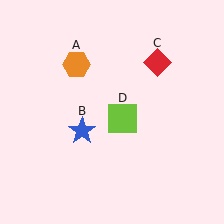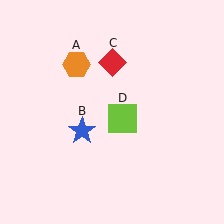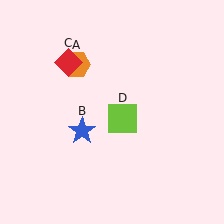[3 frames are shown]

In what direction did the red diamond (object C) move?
The red diamond (object C) moved left.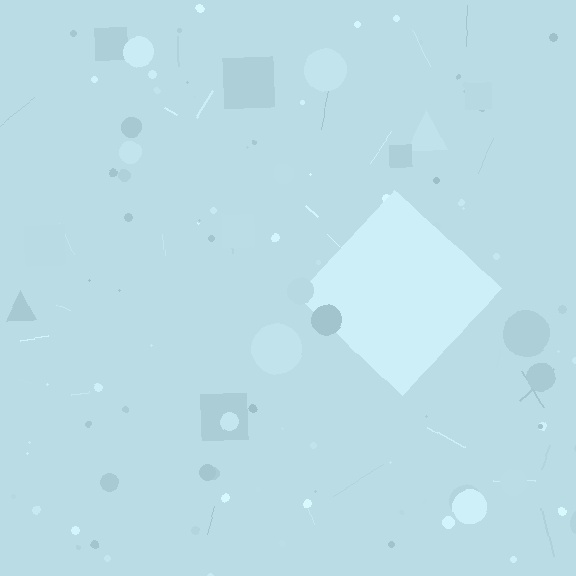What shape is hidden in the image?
A diamond is hidden in the image.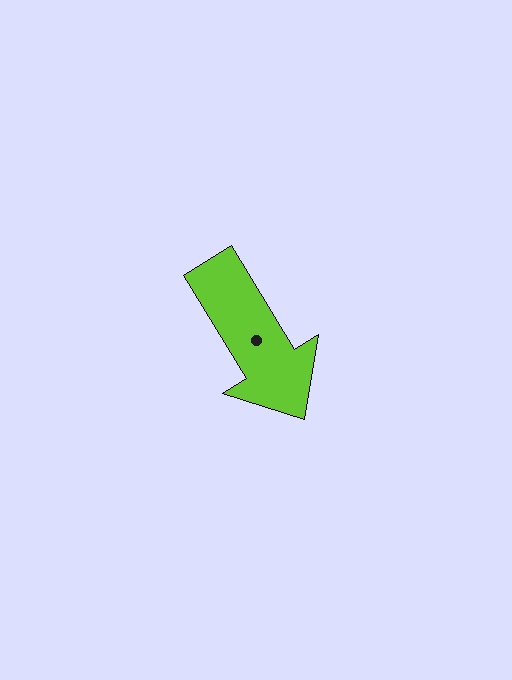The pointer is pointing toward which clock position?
Roughly 5 o'clock.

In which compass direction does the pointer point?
Southeast.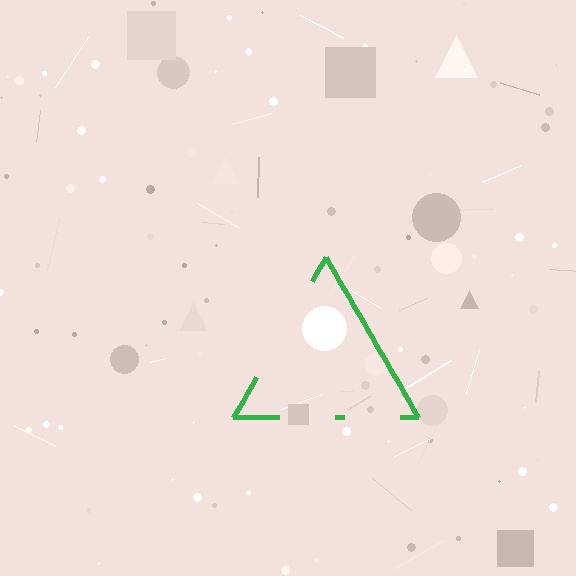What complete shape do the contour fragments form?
The contour fragments form a triangle.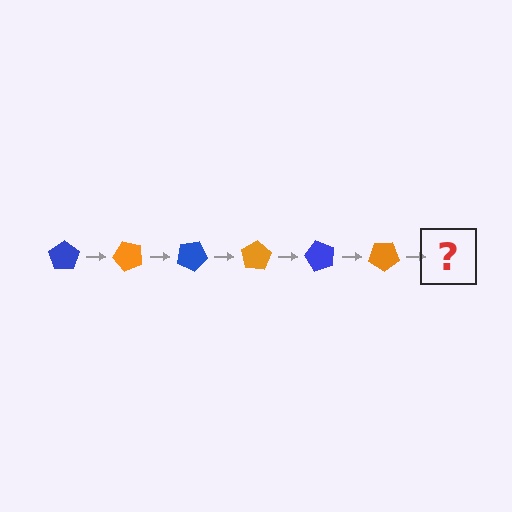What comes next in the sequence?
The next element should be a blue pentagon, rotated 300 degrees from the start.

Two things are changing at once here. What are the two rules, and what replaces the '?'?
The two rules are that it rotates 50 degrees each step and the color cycles through blue and orange. The '?' should be a blue pentagon, rotated 300 degrees from the start.